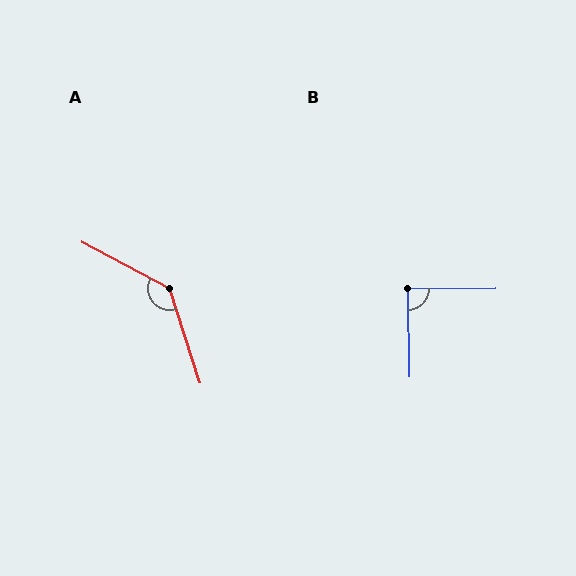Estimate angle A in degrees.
Approximately 136 degrees.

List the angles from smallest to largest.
B (90°), A (136°).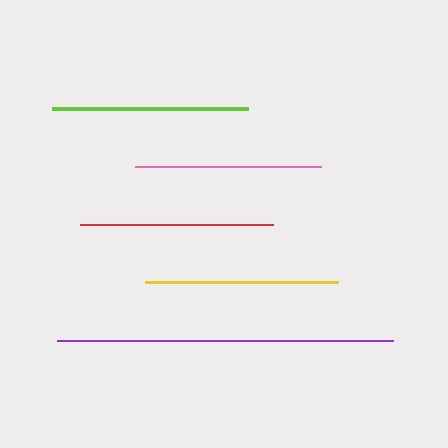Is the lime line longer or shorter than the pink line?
The lime line is longer than the pink line.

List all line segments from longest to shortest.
From longest to shortest: purple, lime, yellow, red, pink.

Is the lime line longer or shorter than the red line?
The lime line is longer than the red line.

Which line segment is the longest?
The purple line is the longest at approximately 337 pixels.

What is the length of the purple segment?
The purple segment is approximately 337 pixels long.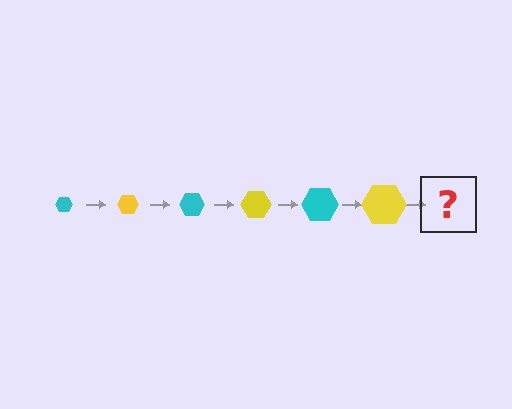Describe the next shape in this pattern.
It should be a cyan hexagon, larger than the previous one.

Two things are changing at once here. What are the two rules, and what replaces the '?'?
The two rules are that the hexagon grows larger each step and the color cycles through cyan and yellow. The '?' should be a cyan hexagon, larger than the previous one.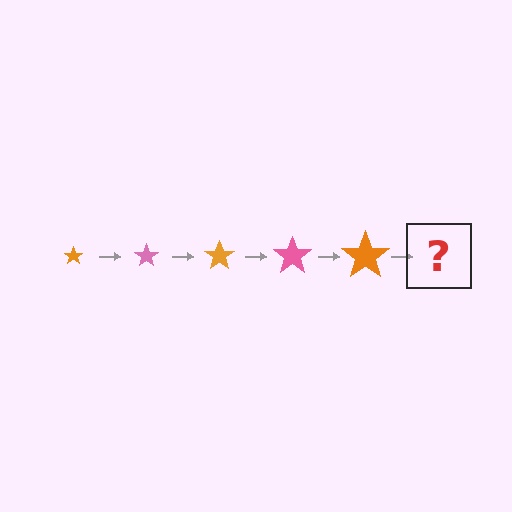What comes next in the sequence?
The next element should be a pink star, larger than the previous one.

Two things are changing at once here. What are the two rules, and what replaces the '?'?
The two rules are that the star grows larger each step and the color cycles through orange and pink. The '?' should be a pink star, larger than the previous one.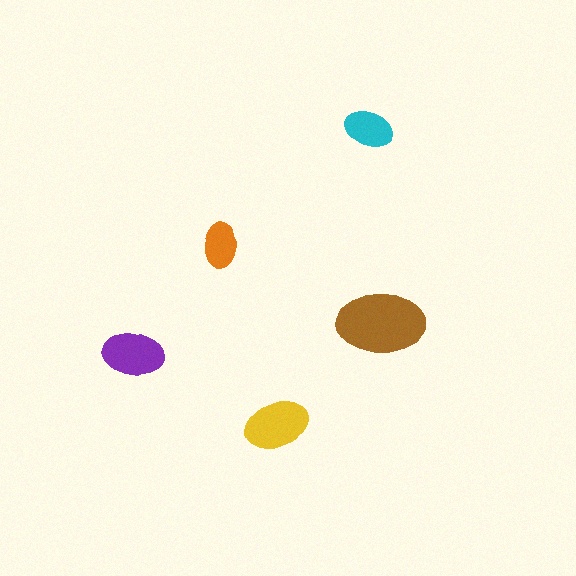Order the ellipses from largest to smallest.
the brown one, the yellow one, the purple one, the cyan one, the orange one.